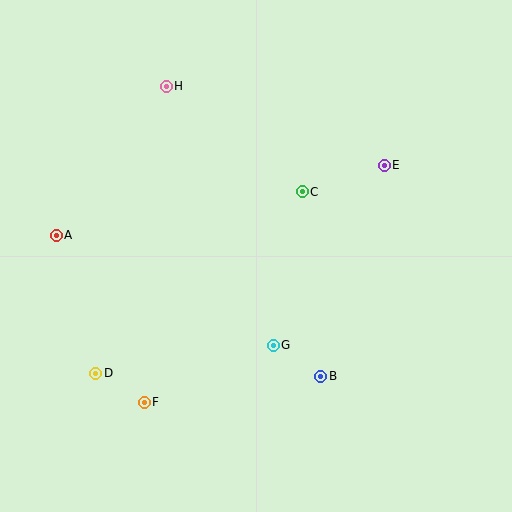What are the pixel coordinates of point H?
Point H is at (166, 87).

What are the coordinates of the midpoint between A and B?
The midpoint between A and B is at (188, 306).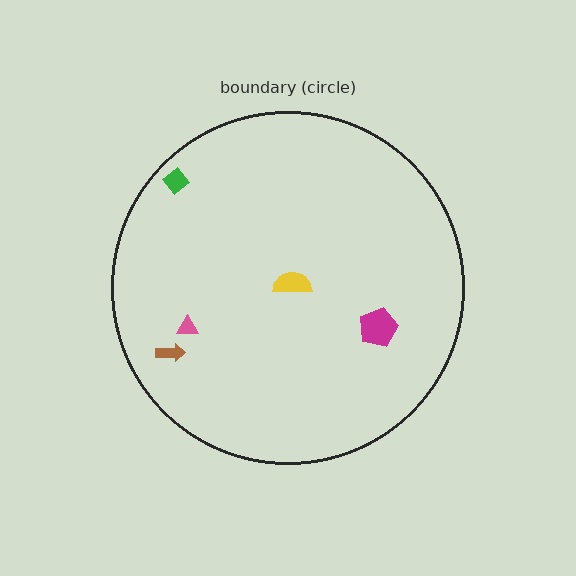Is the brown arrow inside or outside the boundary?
Inside.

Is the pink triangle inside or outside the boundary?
Inside.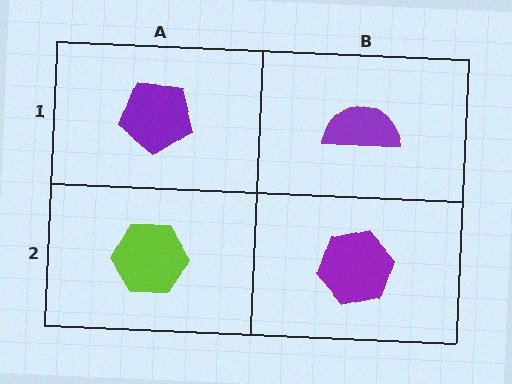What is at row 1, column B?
A purple semicircle.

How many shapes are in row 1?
2 shapes.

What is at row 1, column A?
A purple pentagon.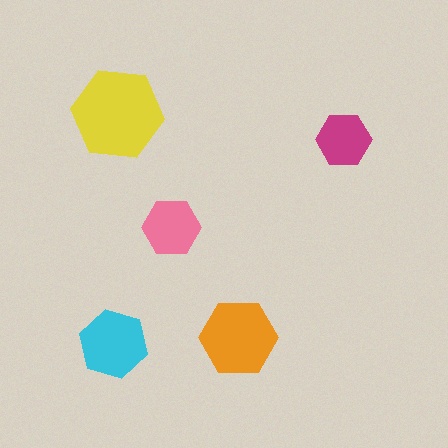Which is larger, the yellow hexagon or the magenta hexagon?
The yellow one.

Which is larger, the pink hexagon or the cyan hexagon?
The cyan one.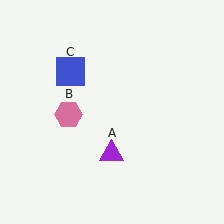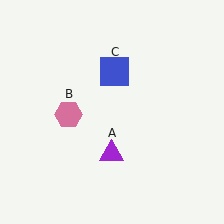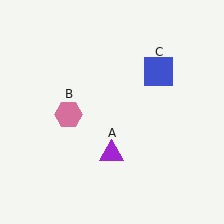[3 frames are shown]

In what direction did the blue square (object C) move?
The blue square (object C) moved right.